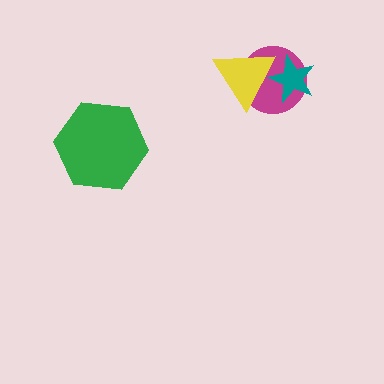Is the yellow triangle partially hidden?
Yes, it is partially covered by another shape.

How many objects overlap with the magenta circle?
2 objects overlap with the magenta circle.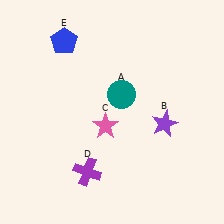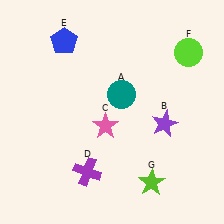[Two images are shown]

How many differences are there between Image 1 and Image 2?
There are 2 differences between the two images.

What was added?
A lime circle (F), a lime star (G) were added in Image 2.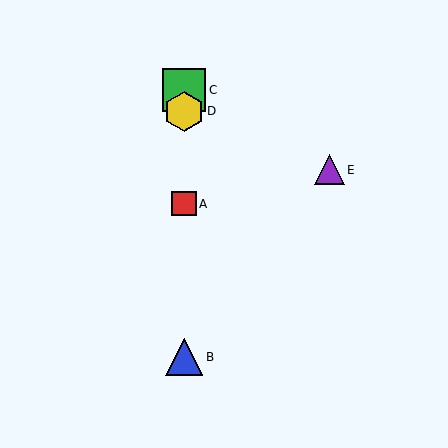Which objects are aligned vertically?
Objects A, B, C, D are aligned vertically.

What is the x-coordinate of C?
Object C is at x≈184.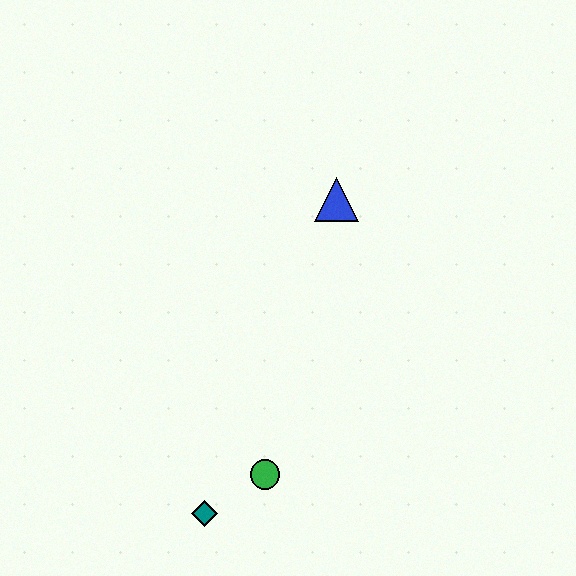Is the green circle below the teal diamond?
No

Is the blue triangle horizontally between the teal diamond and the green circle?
No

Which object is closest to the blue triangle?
The green circle is closest to the blue triangle.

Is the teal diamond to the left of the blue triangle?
Yes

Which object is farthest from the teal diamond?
The blue triangle is farthest from the teal diamond.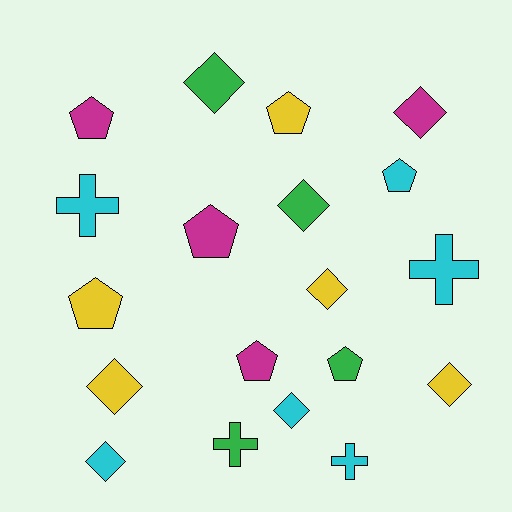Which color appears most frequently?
Cyan, with 6 objects.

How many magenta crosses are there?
There are no magenta crosses.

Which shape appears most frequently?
Diamond, with 8 objects.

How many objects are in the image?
There are 19 objects.